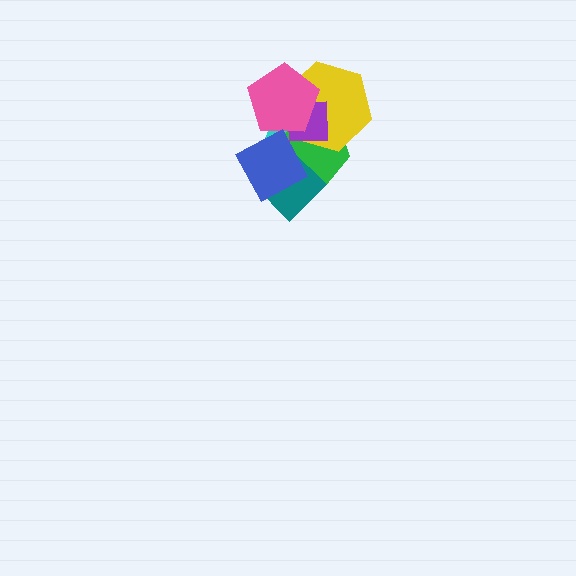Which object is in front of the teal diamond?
The blue square is in front of the teal diamond.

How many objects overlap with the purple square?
4 objects overlap with the purple square.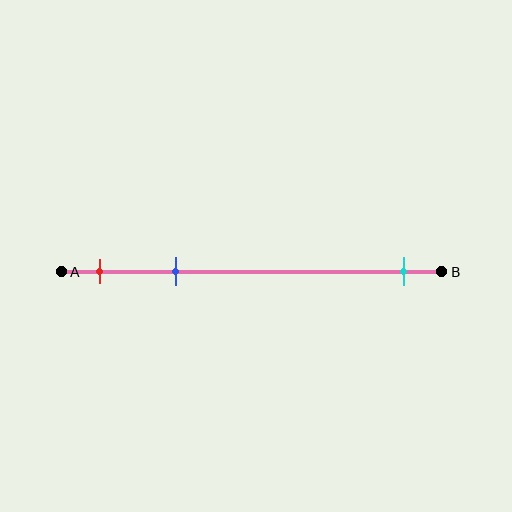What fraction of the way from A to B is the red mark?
The red mark is approximately 10% (0.1) of the way from A to B.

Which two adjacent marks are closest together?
The red and blue marks are the closest adjacent pair.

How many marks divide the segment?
There are 3 marks dividing the segment.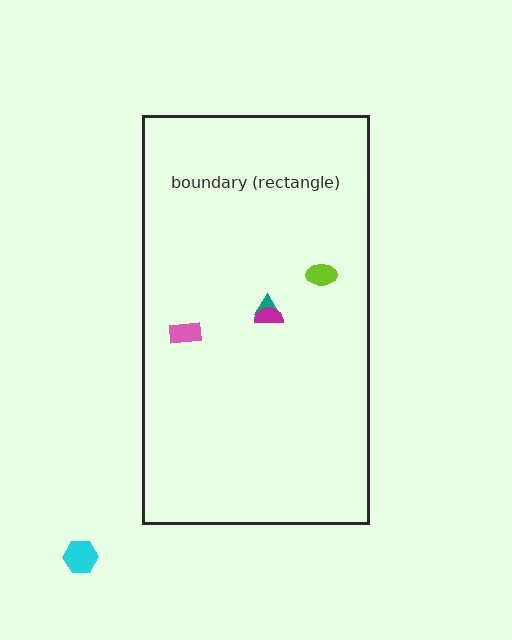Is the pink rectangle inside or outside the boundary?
Inside.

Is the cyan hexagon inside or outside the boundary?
Outside.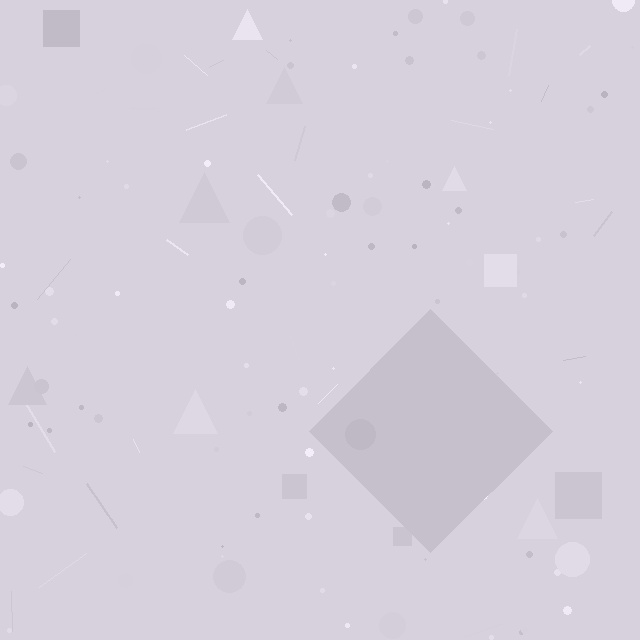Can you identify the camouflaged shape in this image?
The camouflaged shape is a diamond.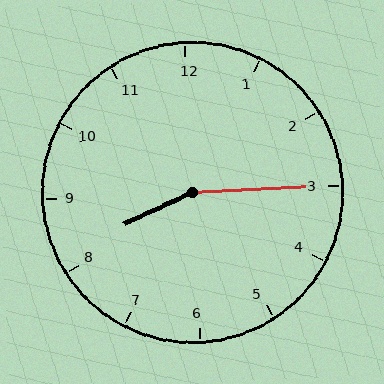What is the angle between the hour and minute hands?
Approximately 158 degrees.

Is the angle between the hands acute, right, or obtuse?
It is obtuse.